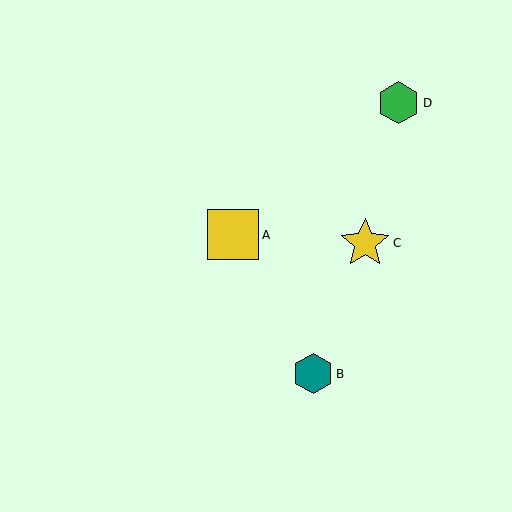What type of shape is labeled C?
Shape C is a yellow star.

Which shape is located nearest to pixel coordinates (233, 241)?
The yellow square (labeled A) at (233, 235) is nearest to that location.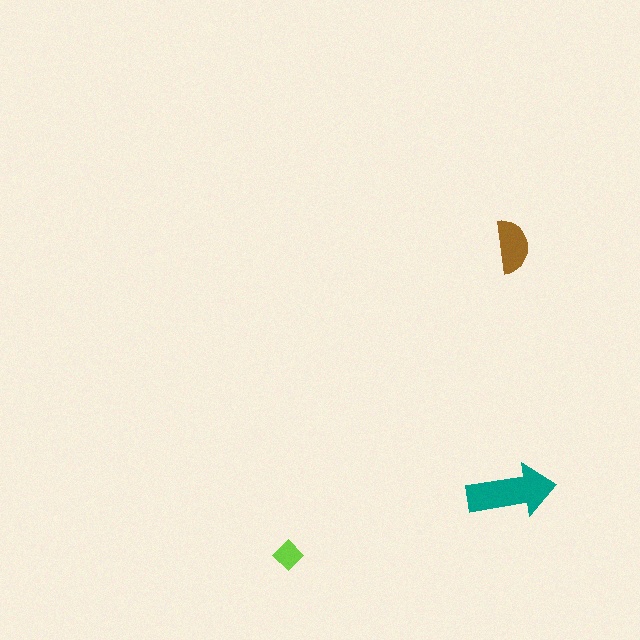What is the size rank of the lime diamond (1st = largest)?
3rd.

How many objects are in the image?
There are 3 objects in the image.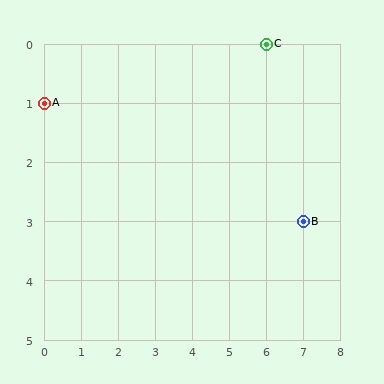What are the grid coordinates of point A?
Point A is at grid coordinates (0, 1).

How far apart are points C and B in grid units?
Points C and B are 1 column and 3 rows apart (about 3.2 grid units diagonally).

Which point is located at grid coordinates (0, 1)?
Point A is at (0, 1).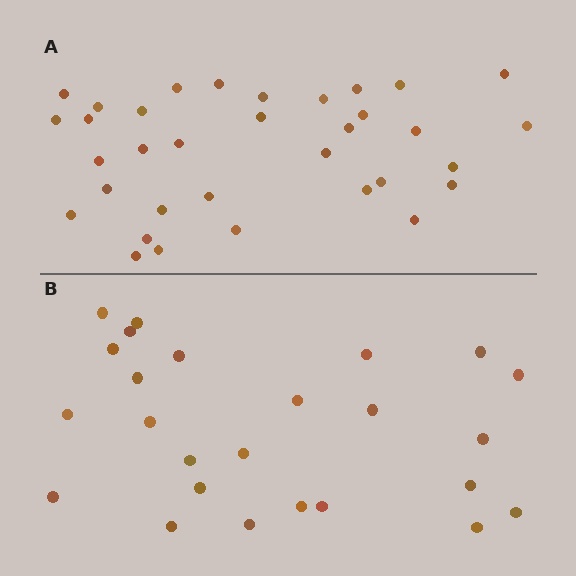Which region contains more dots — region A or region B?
Region A (the top region) has more dots.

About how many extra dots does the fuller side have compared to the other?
Region A has roughly 8 or so more dots than region B.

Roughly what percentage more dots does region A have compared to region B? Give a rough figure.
About 35% more.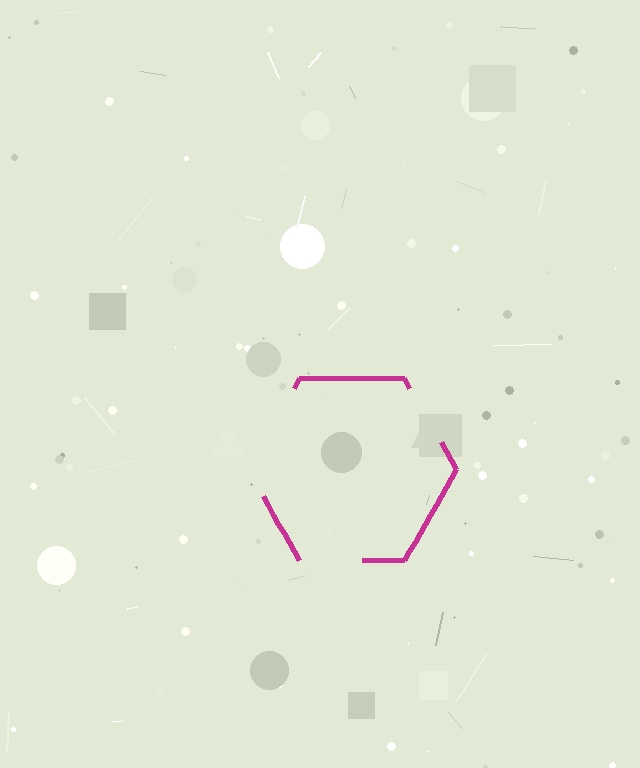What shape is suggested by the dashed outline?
The dashed outline suggests a hexagon.